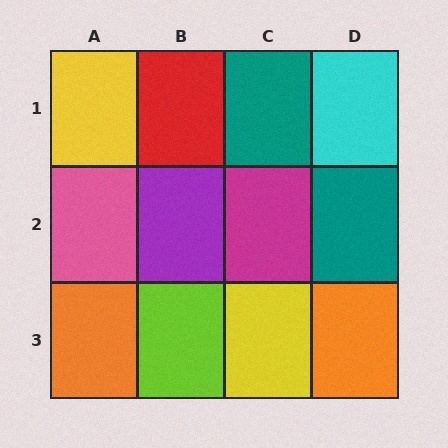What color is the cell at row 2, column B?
Purple.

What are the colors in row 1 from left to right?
Yellow, red, teal, cyan.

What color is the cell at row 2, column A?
Pink.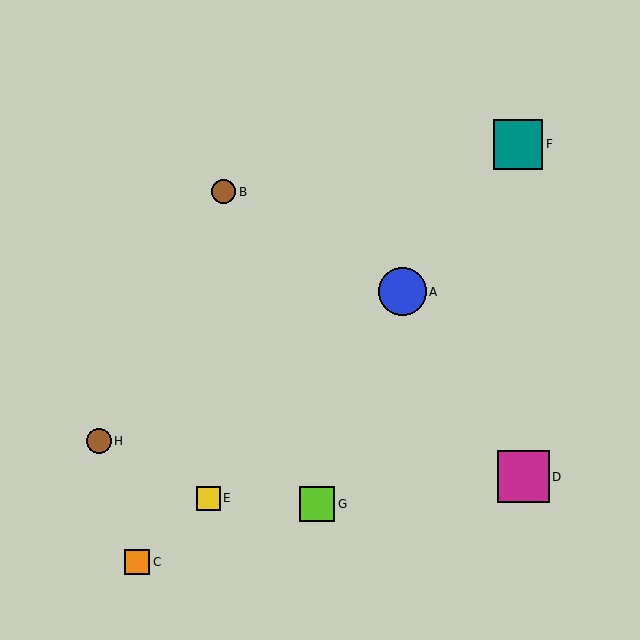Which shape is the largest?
The magenta square (labeled D) is the largest.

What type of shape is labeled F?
Shape F is a teal square.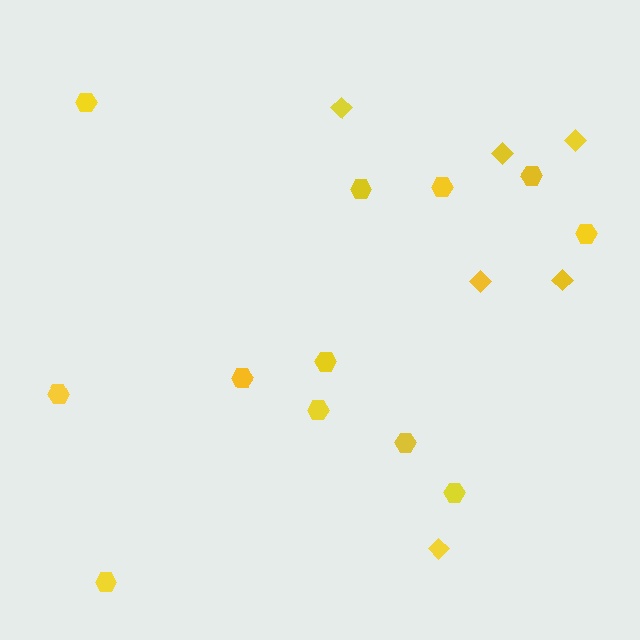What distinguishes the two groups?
There are 2 groups: one group of hexagons (12) and one group of diamonds (6).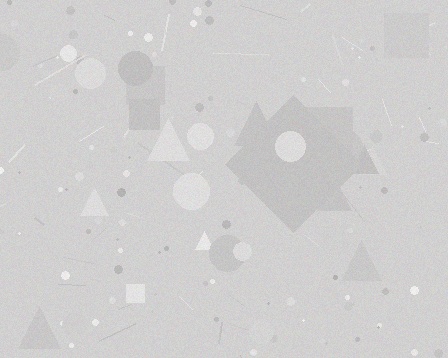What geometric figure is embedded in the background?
A diamond is embedded in the background.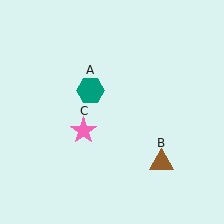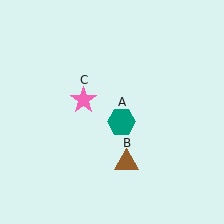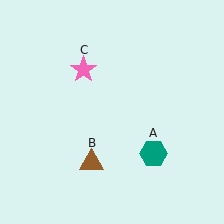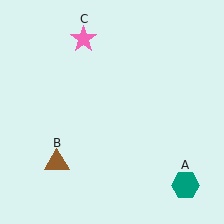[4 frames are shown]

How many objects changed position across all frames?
3 objects changed position: teal hexagon (object A), brown triangle (object B), pink star (object C).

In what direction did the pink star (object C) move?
The pink star (object C) moved up.